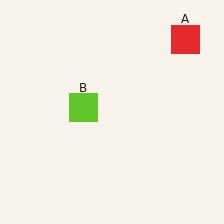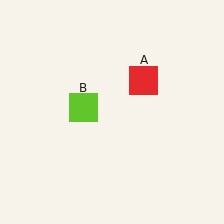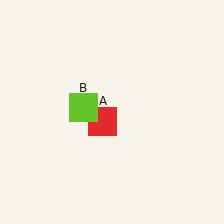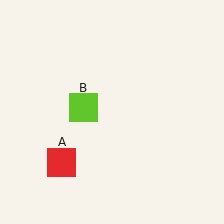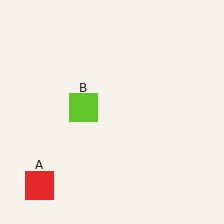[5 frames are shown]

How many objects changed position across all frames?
1 object changed position: red square (object A).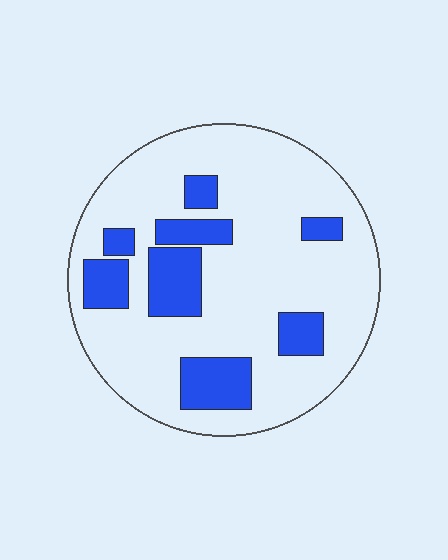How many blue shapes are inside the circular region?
8.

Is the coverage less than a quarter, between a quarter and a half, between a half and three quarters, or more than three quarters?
Less than a quarter.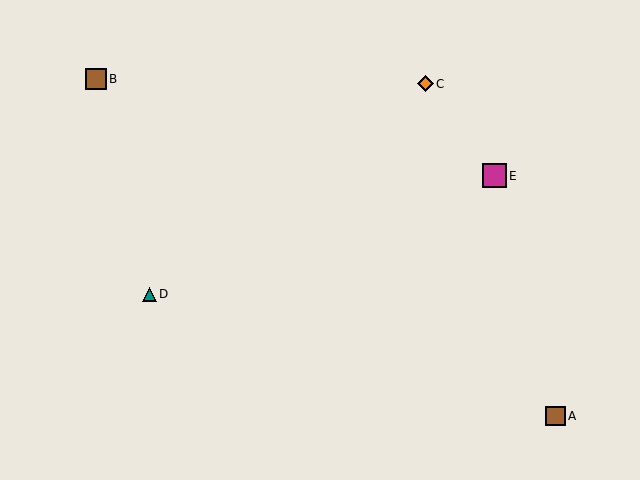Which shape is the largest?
The magenta square (labeled E) is the largest.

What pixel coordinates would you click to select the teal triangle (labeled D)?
Click at (149, 294) to select the teal triangle D.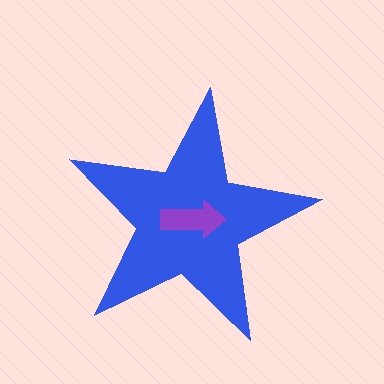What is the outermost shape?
The blue star.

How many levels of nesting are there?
2.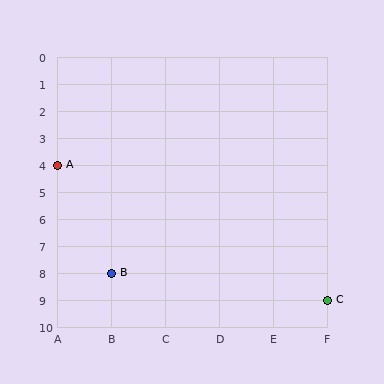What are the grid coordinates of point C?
Point C is at grid coordinates (F, 9).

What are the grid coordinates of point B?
Point B is at grid coordinates (B, 8).